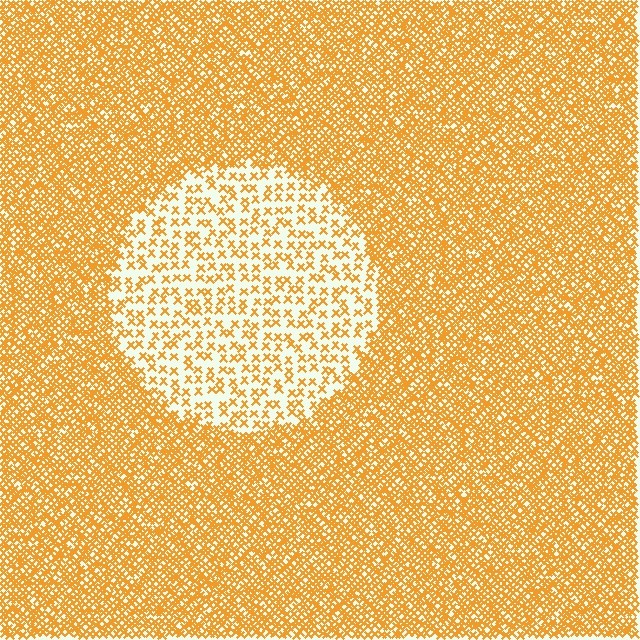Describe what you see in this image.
The image contains small orange elements arranged at two different densities. A circle-shaped region is visible where the elements are less densely packed than the surrounding area.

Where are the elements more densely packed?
The elements are more densely packed outside the circle boundary.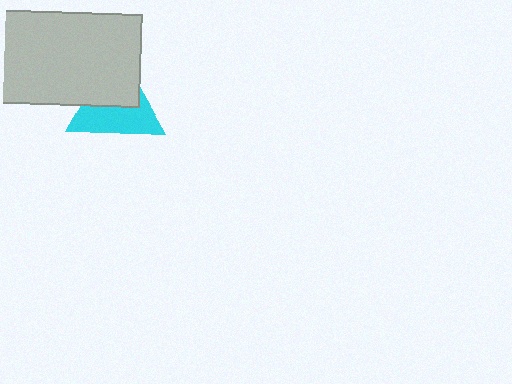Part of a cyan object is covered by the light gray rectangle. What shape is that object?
It is a triangle.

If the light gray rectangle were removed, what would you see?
You would see the complete cyan triangle.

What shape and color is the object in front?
The object in front is a light gray rectangle.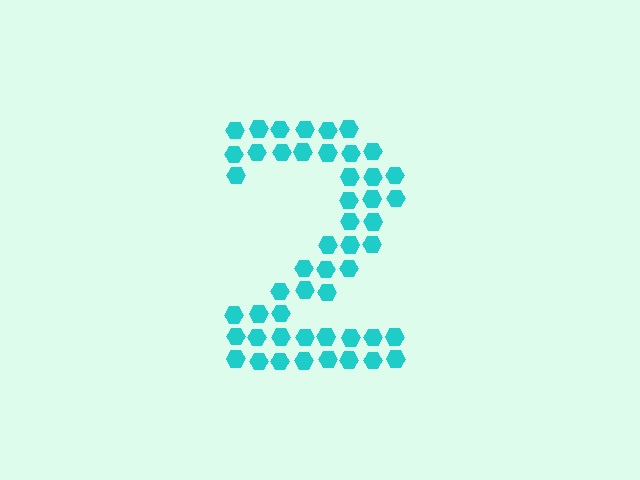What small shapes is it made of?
It is made of small hexagons.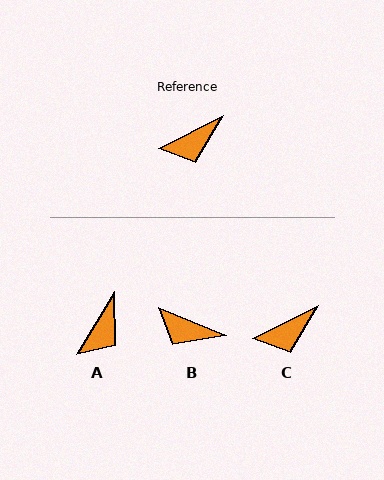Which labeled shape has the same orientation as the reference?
C.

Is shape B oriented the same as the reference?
No, it is off by about 49 degrees.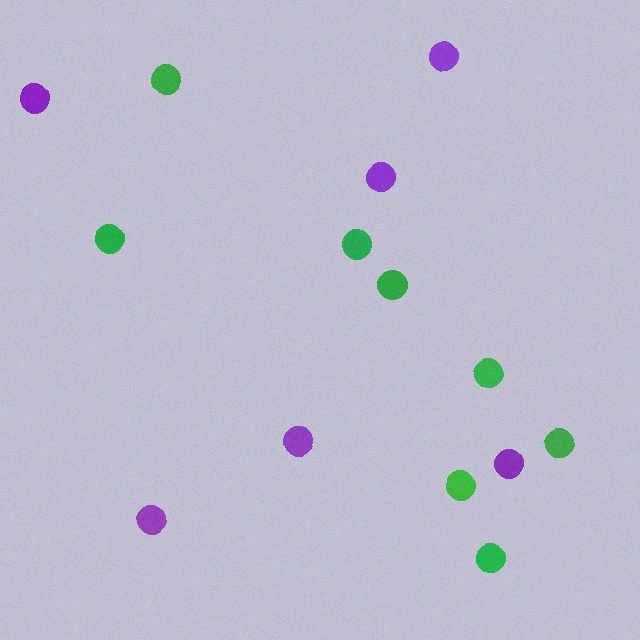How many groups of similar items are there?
There are 2 groups: one group of purple circles (6) and one group of green circles (8).